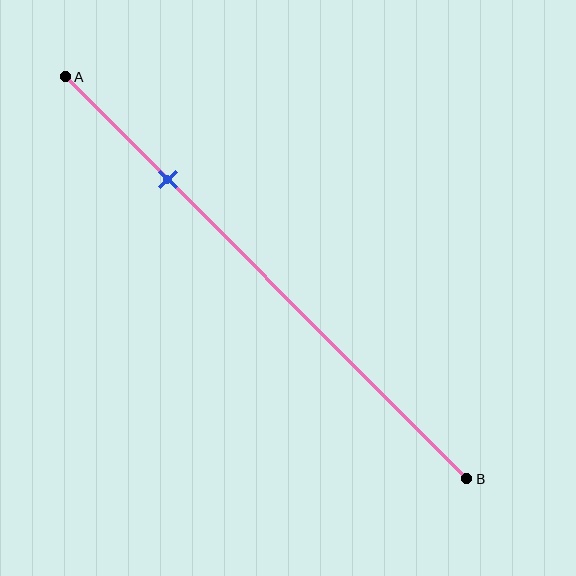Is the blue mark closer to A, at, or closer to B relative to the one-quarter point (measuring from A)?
The blue mark is approximately at the one-quarter point of segment AB.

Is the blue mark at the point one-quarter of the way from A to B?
Yes, the mark is approximately at the one-quarter point.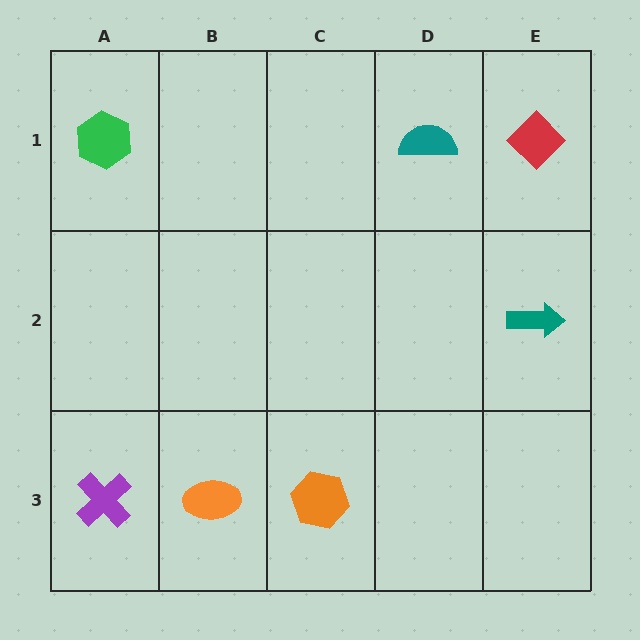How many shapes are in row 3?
3 shapes.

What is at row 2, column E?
A teal arrow.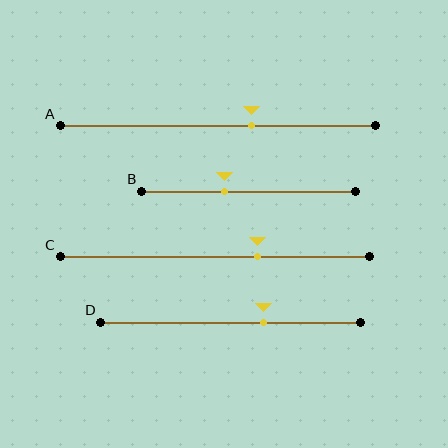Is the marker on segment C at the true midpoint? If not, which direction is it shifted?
No, the marker on segment C is shifted to the right by about 14% of the segment length.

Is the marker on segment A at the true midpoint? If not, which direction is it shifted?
No, the marker on segment A is shifted to the right by about 10% of the segment length.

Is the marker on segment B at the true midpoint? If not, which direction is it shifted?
No, the marker on segment B is shifted to the left by about 11% of the segment length.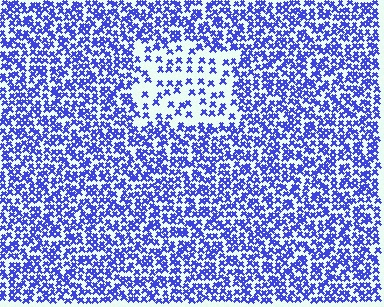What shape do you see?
I see a rectangle.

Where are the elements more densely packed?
The elements are more densely packed outside the rectangle boundary.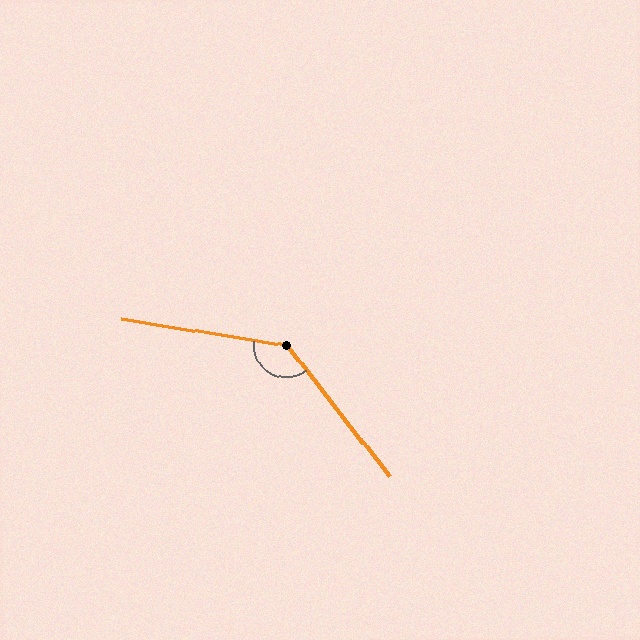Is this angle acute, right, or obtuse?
It is obtuse.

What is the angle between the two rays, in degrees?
Approximately 137 degrees.